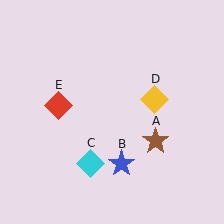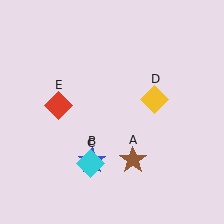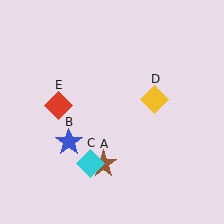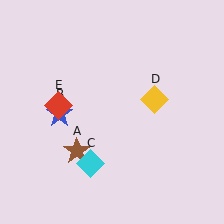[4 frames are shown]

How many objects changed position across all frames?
2 objects changed position: brown star (object A), blue star (object B).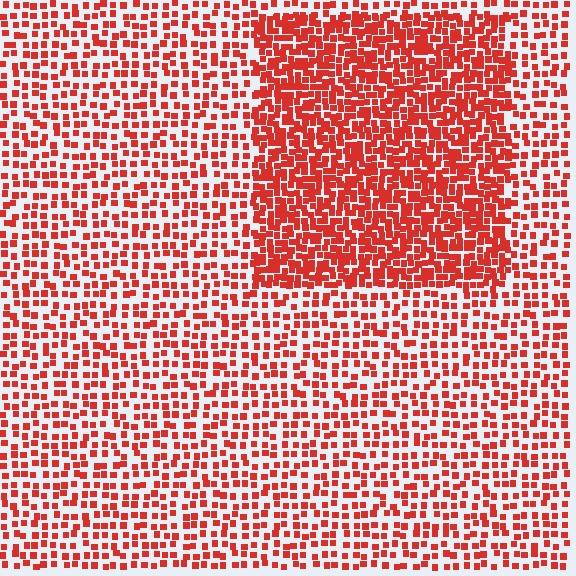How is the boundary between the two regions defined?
The boundary is defined by a change in element density (approximately 2.0x ratio). All elements are the same color, size, and shape.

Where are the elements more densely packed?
The elements are more densely packed inside the rectangle boundary.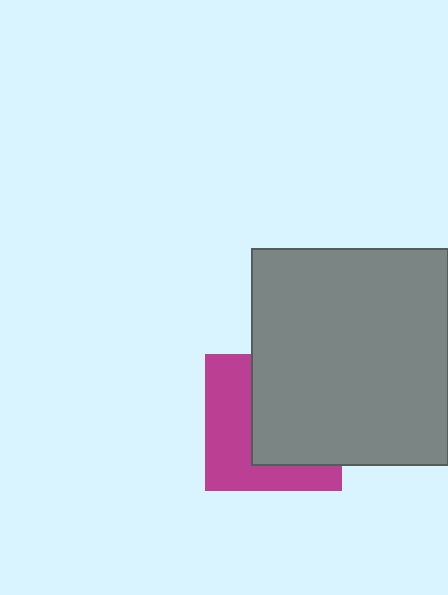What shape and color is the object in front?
The object in front is a gray rectangle.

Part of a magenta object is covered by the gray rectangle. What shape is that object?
It is a square.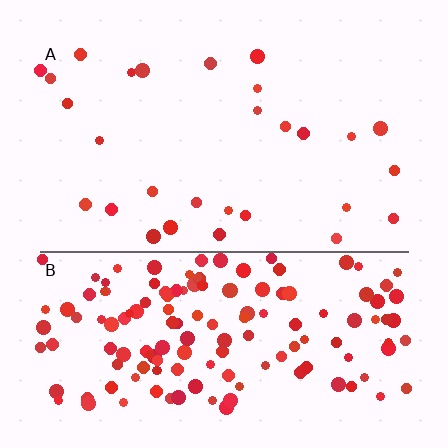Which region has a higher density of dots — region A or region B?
B (the bottom).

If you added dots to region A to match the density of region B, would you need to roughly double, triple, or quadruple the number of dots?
Approximately quadruple.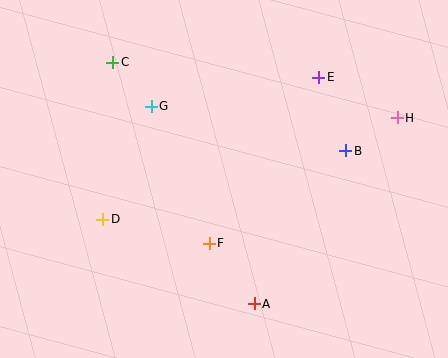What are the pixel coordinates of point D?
Point D is at (103, 219).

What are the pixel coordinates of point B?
Point B is at (346, 151).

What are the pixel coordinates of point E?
Point E is at (319, 77).